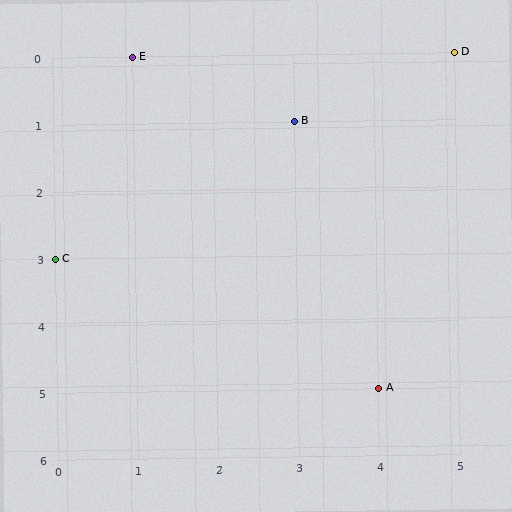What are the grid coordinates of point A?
Point A is at grid coordinates (4, 5).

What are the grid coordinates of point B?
Point B is at grid coordinates (3, 1).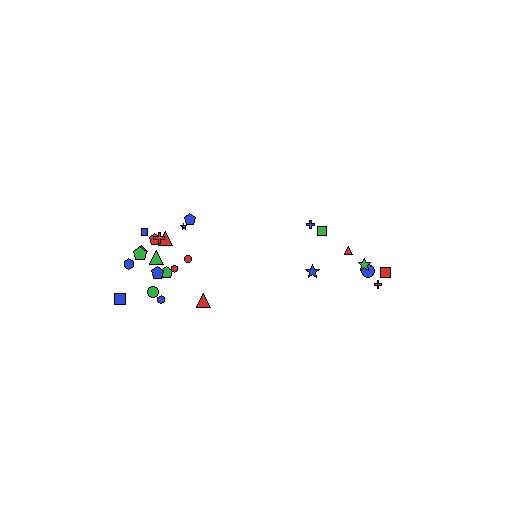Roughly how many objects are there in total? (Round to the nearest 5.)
Roughly 25 objects in total.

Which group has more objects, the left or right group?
The left group.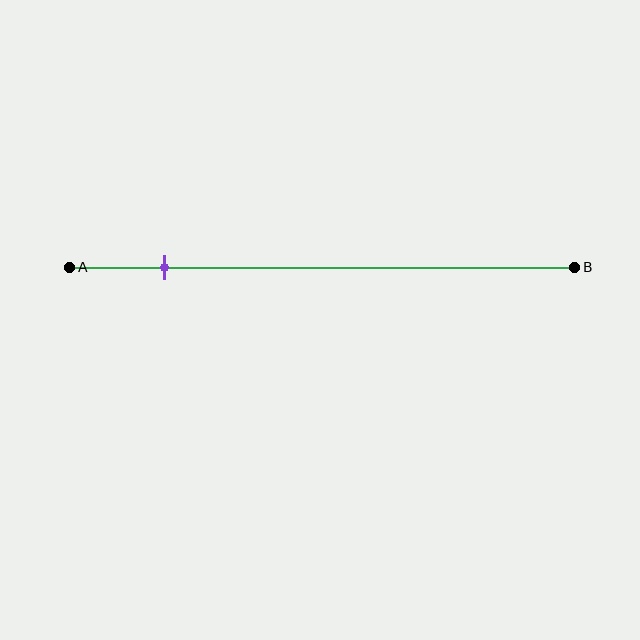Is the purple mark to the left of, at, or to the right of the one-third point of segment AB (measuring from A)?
The purple mark is to the left of the one-third point of segment AB.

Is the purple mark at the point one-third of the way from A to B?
No, the mark is at about 20% from A, not at the 33% one-third point.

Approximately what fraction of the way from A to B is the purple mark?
The purple mark is approximately 20% of the way from A to B.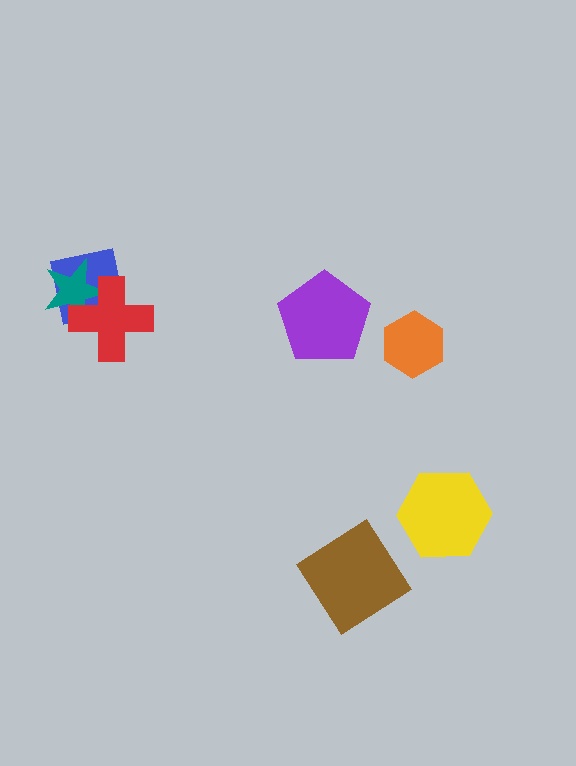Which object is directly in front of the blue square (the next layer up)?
The teal star is directly in front of the blue square.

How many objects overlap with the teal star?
2 objects overlap with the teal star.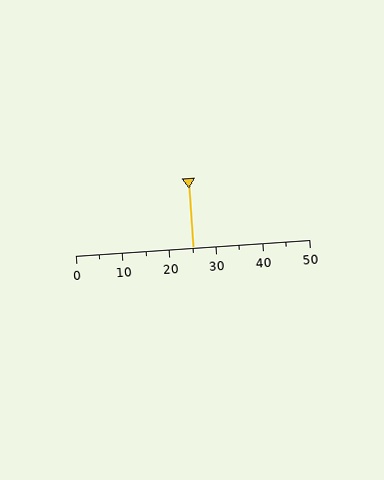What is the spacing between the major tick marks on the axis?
The major ticks are spaced 10 apart.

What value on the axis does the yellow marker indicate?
The marker indicates approximately 25.